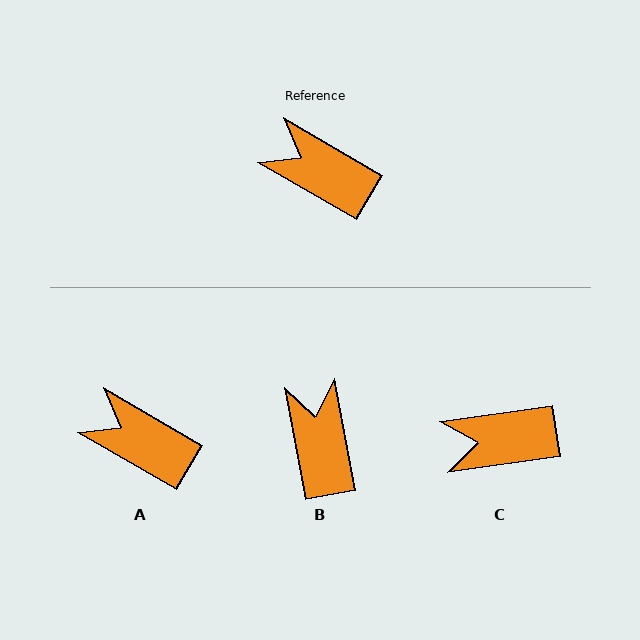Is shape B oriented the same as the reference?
No, it is off by about 49 degrees.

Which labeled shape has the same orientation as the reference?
A.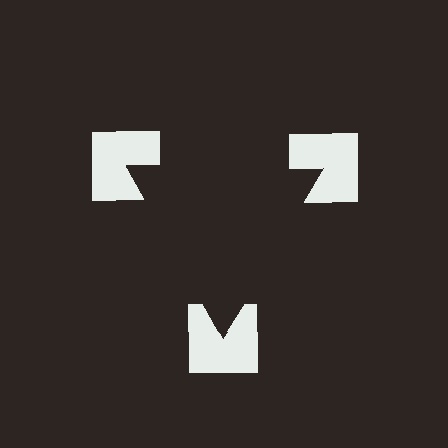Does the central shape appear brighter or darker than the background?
It typically appears slightly darker than the background, even though no actual brightness change is drawn.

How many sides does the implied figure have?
3 sides.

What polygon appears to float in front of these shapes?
An illusory triangle — its edges are inferred from the aligned wedge cuts in the notched squares, not physically drawn.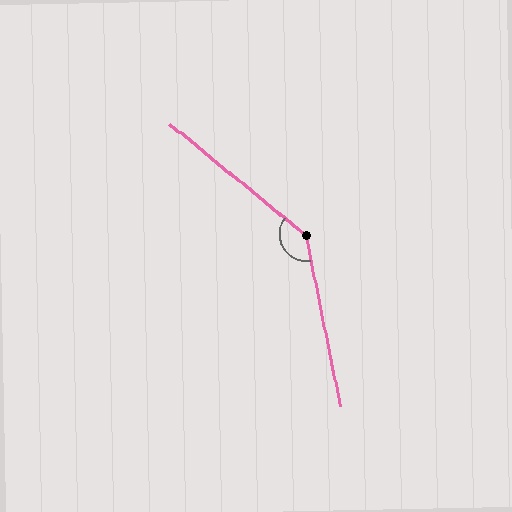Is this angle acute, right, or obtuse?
It is obtuse.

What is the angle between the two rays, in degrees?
Approximately 141 degrees.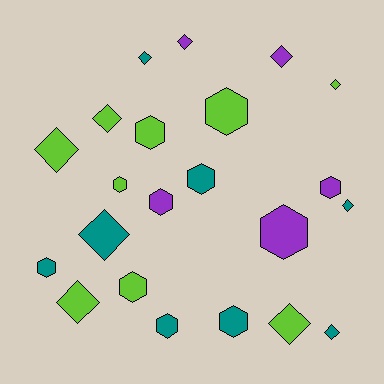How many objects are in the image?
There are 22 objects.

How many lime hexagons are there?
There are 4 lime hexagons.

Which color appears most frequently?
Lime, with 9 objects.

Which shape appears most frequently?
Diamond, with 11 objects.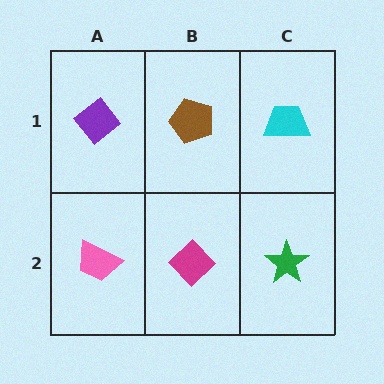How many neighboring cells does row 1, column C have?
2.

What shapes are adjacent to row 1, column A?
A pink trapezoid (row 2, column A), a brown pentagon (row 1, column B).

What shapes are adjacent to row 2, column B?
A brown pentagon (row 1, column B), a pink trapezoid (row 2, column A), a green star (row 2, column C).